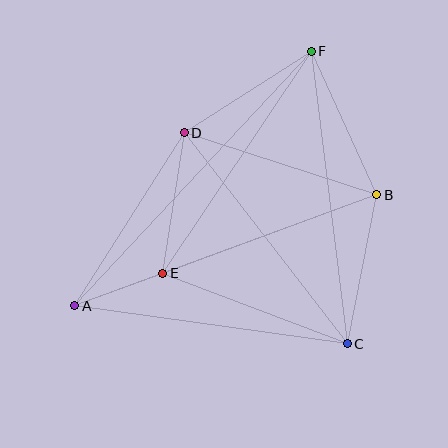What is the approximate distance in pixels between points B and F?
The distance between B and F is approximately 158 pixels.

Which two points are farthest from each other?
Points A and F are farthest from each other.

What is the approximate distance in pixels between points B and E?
The distance between B and E is approximately 228 pixels.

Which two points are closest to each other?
Points A and E are closest to each other.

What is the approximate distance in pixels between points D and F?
The distance between D and F is approximately 151 pixels.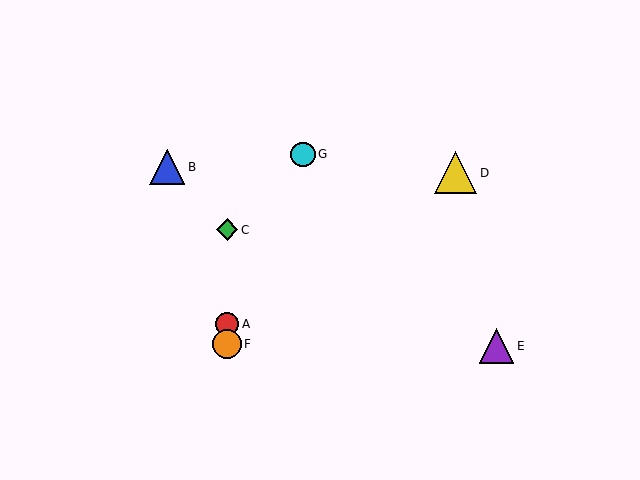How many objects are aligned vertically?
3 objects (A, C, F) are aligned vertically.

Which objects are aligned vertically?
Objects A, C, F are aligned vertically.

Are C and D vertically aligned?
No, C is at x≈227 and D is at x≈456.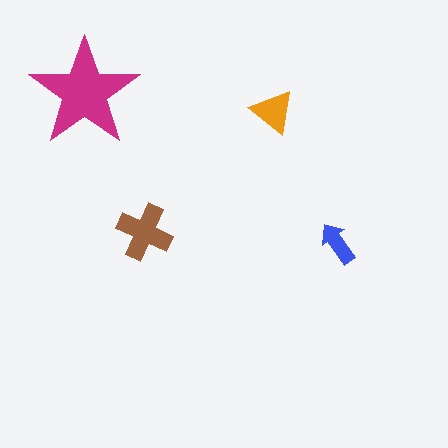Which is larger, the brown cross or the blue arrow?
The brown cross.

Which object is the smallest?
The blue arrow.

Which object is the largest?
The magenta star.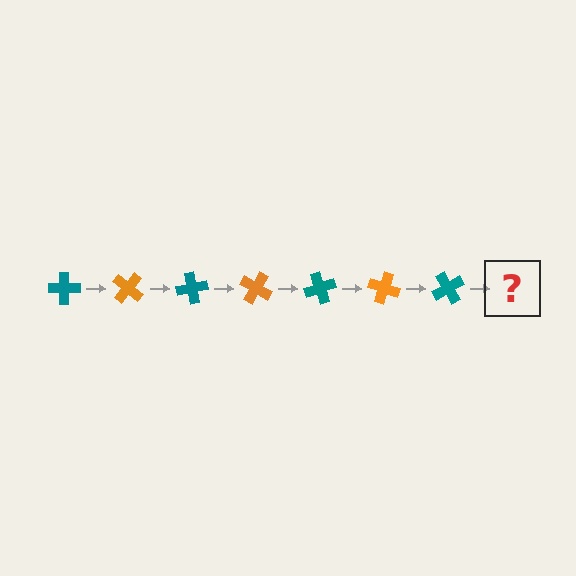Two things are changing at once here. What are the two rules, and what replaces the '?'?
The two rules are that it rotates 40 degrees each step and the color cycles through teal and orange. The '?' should be an orange cross, rotated 280 degrees from the start.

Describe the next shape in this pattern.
It should be an orange cross, rotated 280 degrees from the start.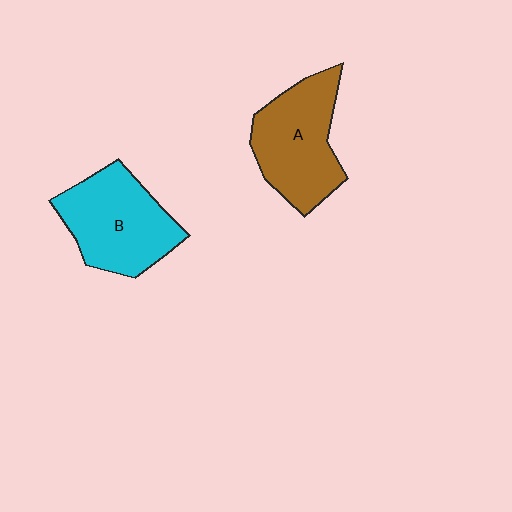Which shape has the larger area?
Shape B (cyan).